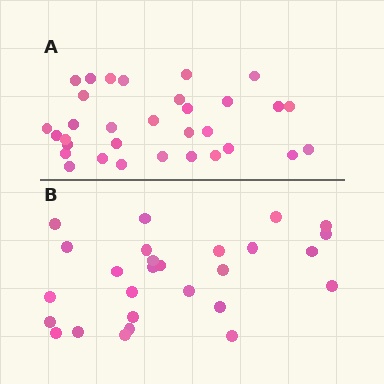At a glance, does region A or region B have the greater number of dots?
Region A (the top region) has more dots.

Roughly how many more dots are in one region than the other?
Region A has about 5 more dots than region B.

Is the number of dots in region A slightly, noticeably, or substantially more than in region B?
Region A has only slightly more — the two regions are fairly close. The ratio is roughly 1.2 to 1.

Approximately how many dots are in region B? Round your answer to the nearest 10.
About 30 dots. (The exact count is 27, which rounds to 30.)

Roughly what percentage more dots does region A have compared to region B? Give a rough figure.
About 20% more.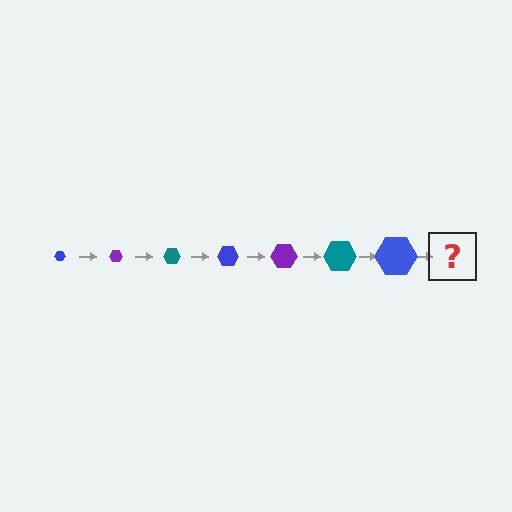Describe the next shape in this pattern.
It should be a purple hexagon, larger than the previous one.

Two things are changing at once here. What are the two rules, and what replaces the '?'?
The two rules are that the hexagon grows larger each step and the color cycles through blue, purple, and teal. The '?' should be a purple hexagon, larger than the previous one.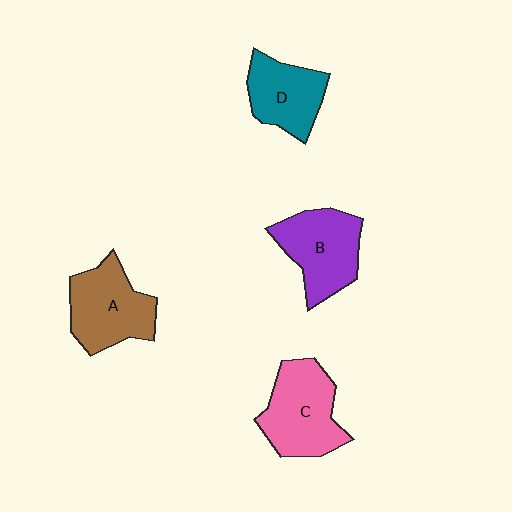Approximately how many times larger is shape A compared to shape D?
Approximately 1.2 times.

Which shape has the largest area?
Shape C (pink).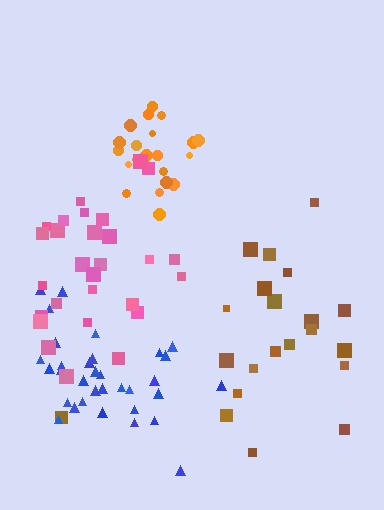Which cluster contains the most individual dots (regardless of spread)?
Blue (35).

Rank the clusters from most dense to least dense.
orange, blue, pink, brown.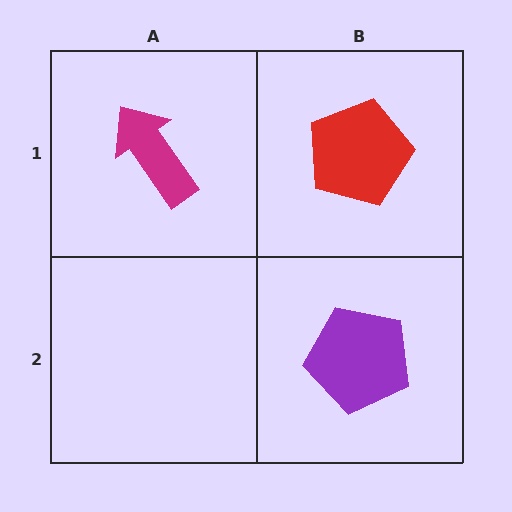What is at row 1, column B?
A red pentagon.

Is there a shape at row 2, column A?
No, that cell is empty.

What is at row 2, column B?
A purple pentagon.